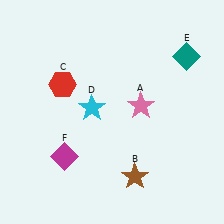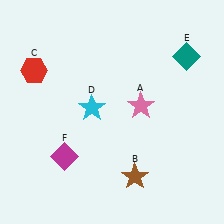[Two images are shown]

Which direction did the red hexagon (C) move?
The red hexagon (C) moved left.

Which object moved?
The red hexagon (C) moved left.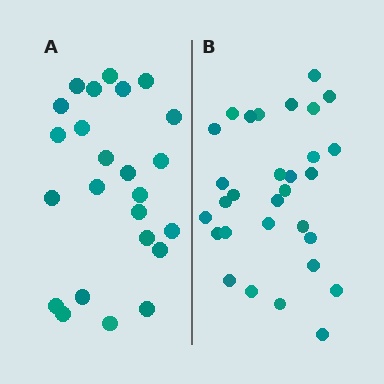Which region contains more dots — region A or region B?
Region B (the right region) has more dots.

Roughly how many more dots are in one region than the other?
Region B has about 6 more dots than region A.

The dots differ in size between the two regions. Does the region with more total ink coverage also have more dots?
No. Region A has more total ink coverage because its dots are larger, but region B actually contains more individual dots. Total area can be misleading — the number of items is what matters here.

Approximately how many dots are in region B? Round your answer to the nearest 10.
About 30 dots.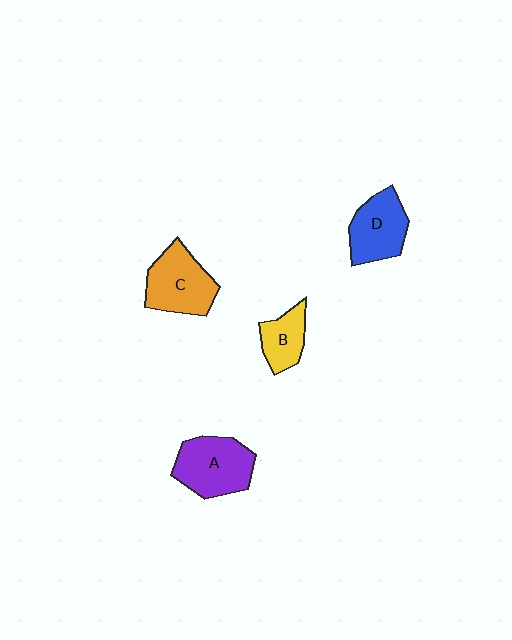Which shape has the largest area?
Shape A (purple).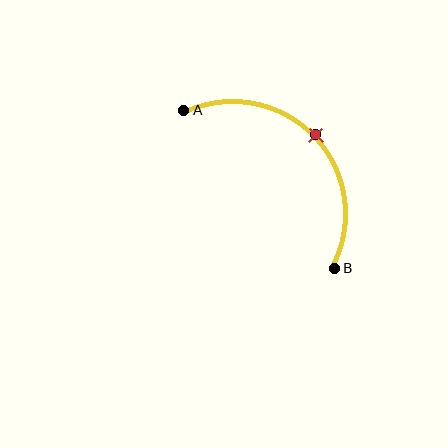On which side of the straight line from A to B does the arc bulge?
The arc bulges above and to the right of the straight line connecting A and B.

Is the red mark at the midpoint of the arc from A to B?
Yes. The red mark lies on the arc at equal arc-length from both A and B — it is the arc midpoint.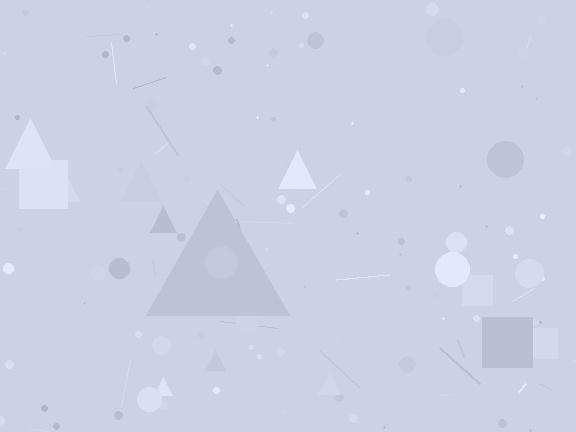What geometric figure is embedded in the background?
A triangle is embedded in the background.